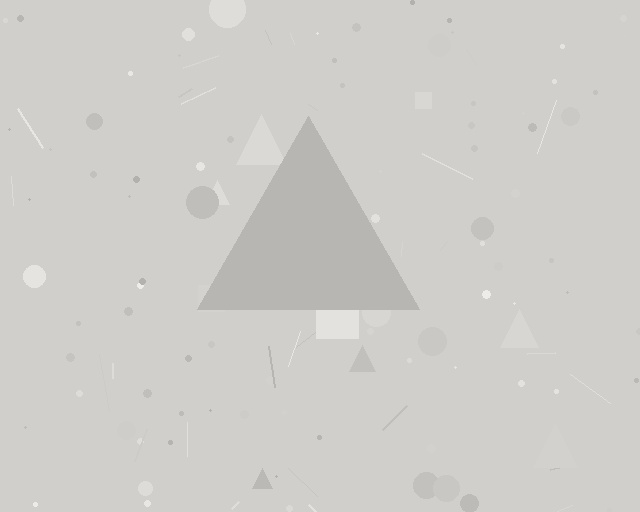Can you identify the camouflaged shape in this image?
The camouflaged shape is a triangle.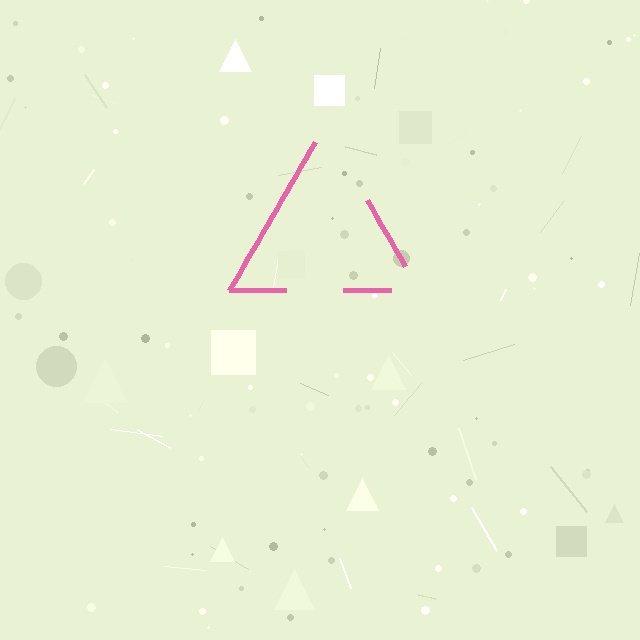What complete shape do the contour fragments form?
The contour fragments form a triangle.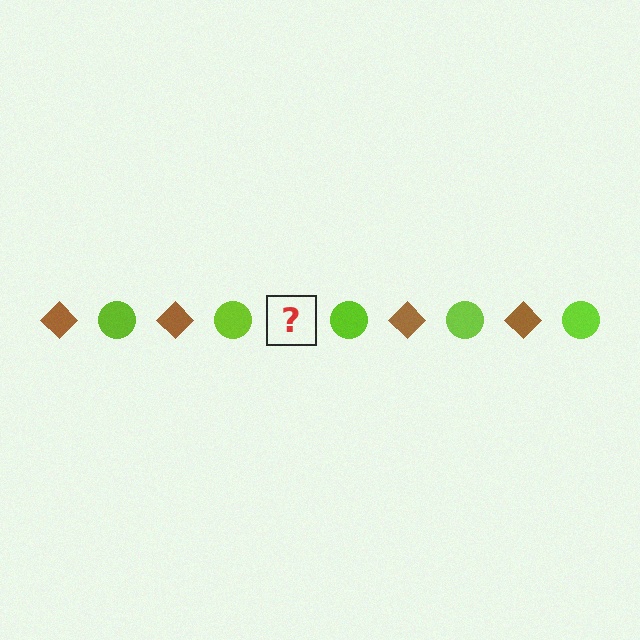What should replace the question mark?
The question mark should be replaced with a brown diamond.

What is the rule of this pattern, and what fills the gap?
The rule is that the pattern alternates between brown diamond and lime circle. The gap should be filled with a brown diamond.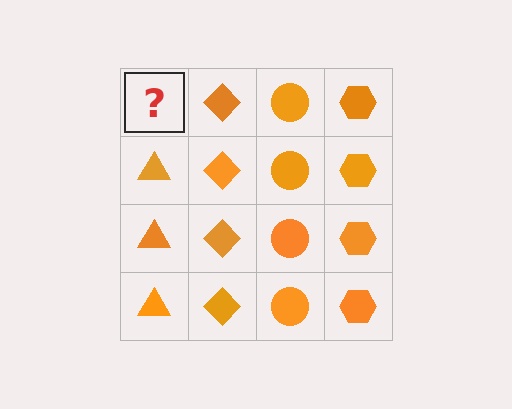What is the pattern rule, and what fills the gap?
The rule is that each column has a consistent shape. The gap should be filled with an orange triangle.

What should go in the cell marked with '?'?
The missing cell should contain an orange triangle.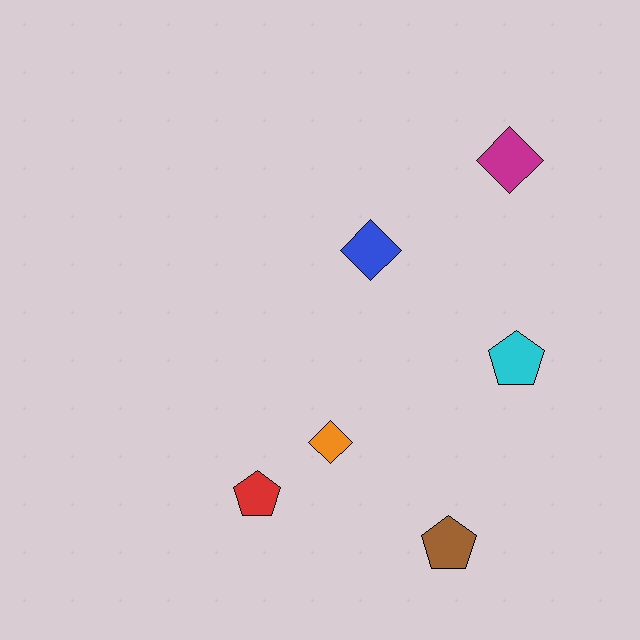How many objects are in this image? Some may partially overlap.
There are 6 objects.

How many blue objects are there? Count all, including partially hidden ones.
There is 1 blue object.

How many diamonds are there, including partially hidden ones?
There are 3 diamonds.